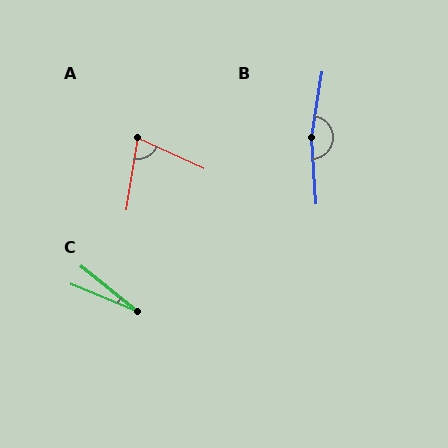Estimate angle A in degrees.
Approximately 74 degrees.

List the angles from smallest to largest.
C (16°), A (74°), B (167°).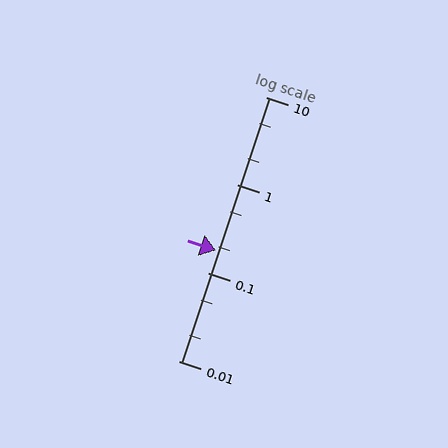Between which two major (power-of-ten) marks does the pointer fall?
The pointer is between 0.1 and 1.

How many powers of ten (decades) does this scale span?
The scale spans 3 decades, from 0.01 to 10.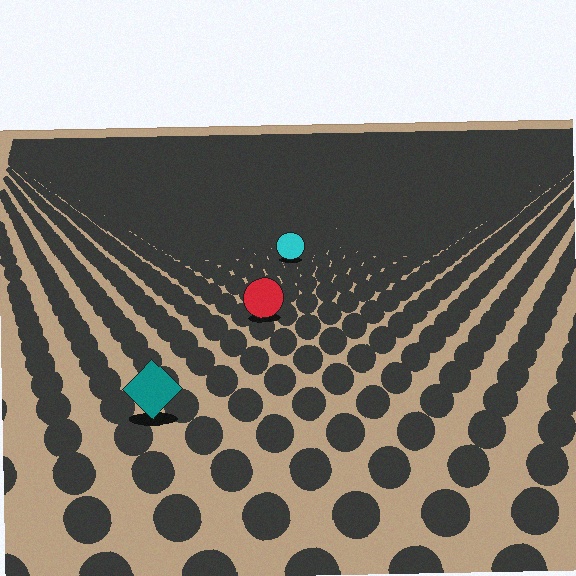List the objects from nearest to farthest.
From nearest to farthest: the teal diamond, the red circle, the cyan circle.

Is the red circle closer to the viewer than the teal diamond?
No. The teal diamond is closer — you can tell from the texture gradient: the ground texture is coarser near it.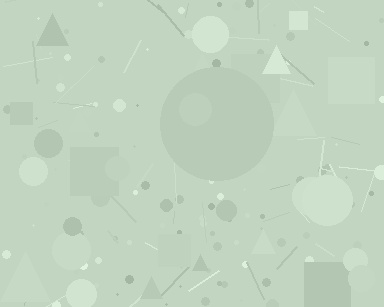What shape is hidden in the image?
A circle is hidden in the image.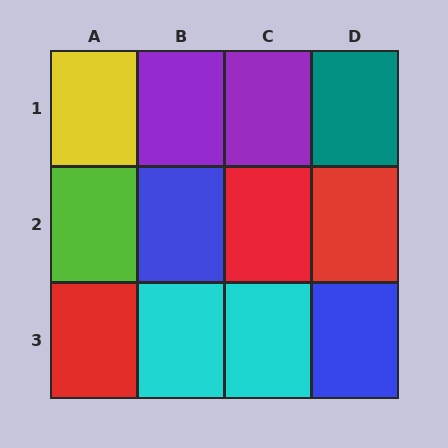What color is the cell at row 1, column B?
Purple.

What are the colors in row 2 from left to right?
Lime, blue, red, red.